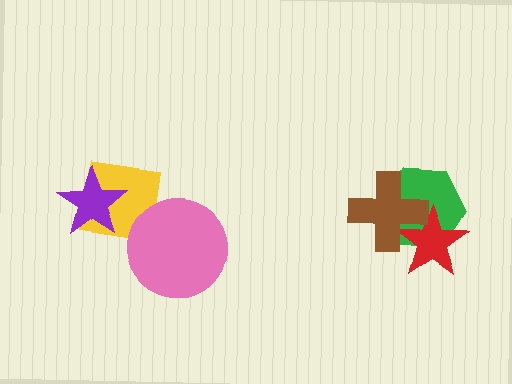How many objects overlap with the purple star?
1 object overlaps with the purple star.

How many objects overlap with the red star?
2 objects overlap with the red star.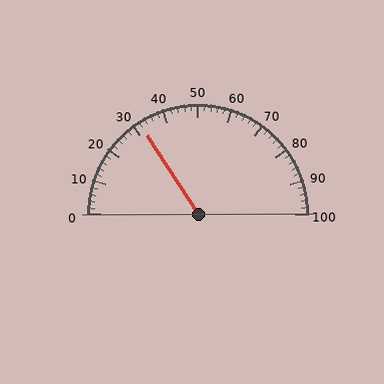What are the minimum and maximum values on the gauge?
The gauge ranges from 0 to 100.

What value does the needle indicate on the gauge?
The needle indicates approximately 32.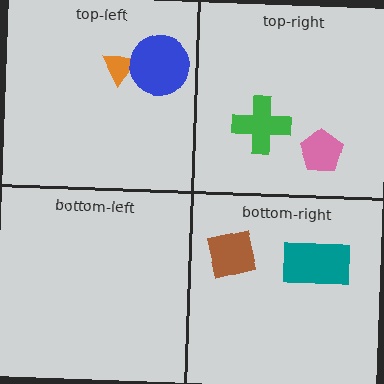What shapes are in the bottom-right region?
The brown square, the teal rectangle.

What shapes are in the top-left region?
The orange triangle, the blue circle.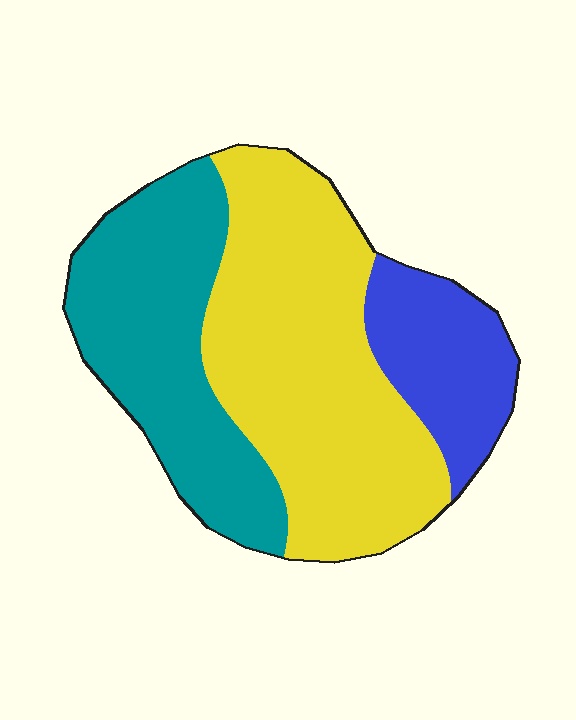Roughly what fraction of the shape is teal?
Teal covers 34% of the shape.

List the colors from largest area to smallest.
From largest to smallest: yellow, teal, blue.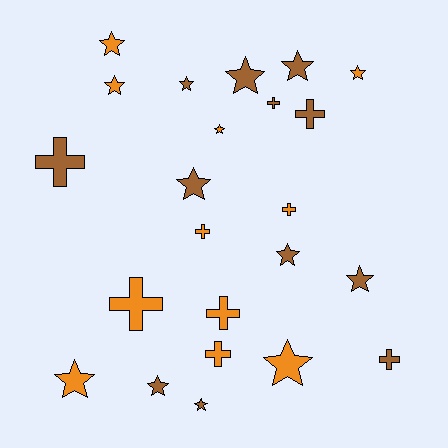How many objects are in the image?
There are 23 objects.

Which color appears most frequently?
Brown, with 12 objects.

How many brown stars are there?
There are 8 brown stars.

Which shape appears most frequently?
Star, with 14 objects.